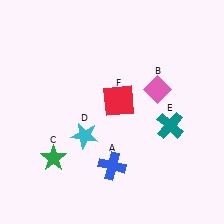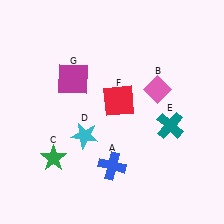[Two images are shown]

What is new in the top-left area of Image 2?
A magenta square (G) was added in the top-left area of Image 2.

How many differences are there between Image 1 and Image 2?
There is 1 difference between the two images.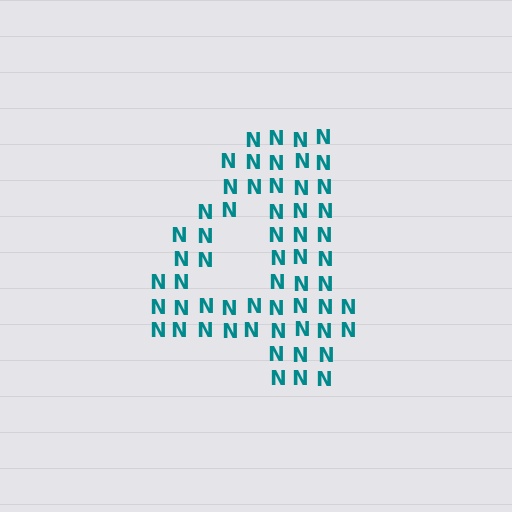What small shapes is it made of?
It is made of small letter N's.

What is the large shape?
The large shape is the digit 4.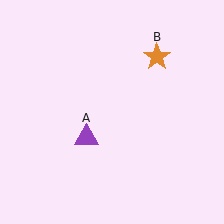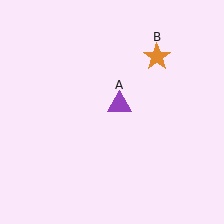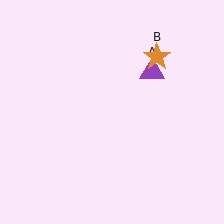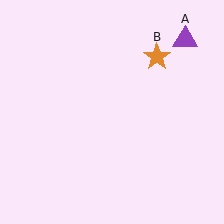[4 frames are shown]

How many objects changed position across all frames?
1 object changed position: purple triangle (object A).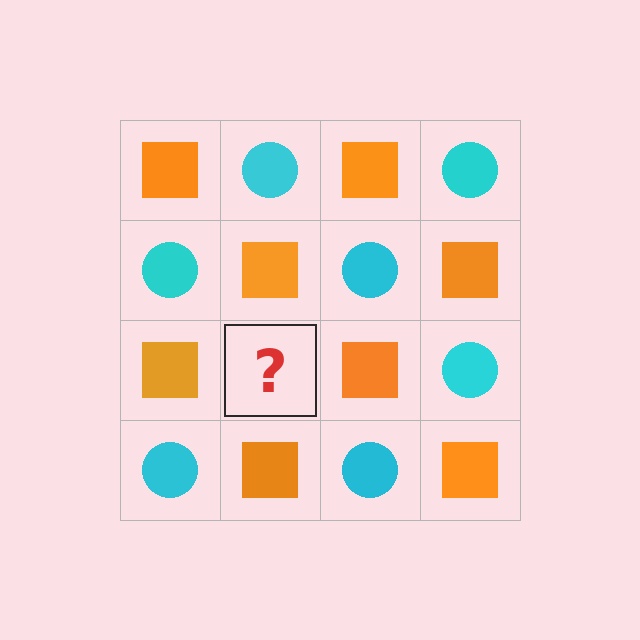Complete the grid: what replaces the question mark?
The question mark should be replaced with a cyan circle.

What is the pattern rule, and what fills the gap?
The rule is that it alternates orange square and cyan circle in a checkerboard pattern. The gap should be filled with a cyan circle.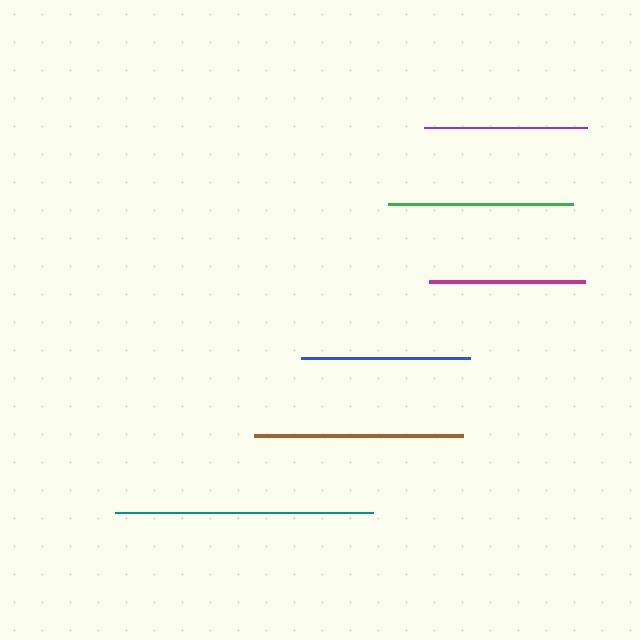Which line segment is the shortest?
The magenta line is the shortest at approximately 156 pixels.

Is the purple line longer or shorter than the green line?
The green line is longer than the purple line.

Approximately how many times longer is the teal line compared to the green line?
The teal line is approximately 1.4 times the length of the green line.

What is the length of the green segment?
The green segment is approximately 184 pixels long.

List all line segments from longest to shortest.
From longest to shortest: teal, brown, green, blue, purple, magenta.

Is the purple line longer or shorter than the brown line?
The brown line is longer than the purple line.